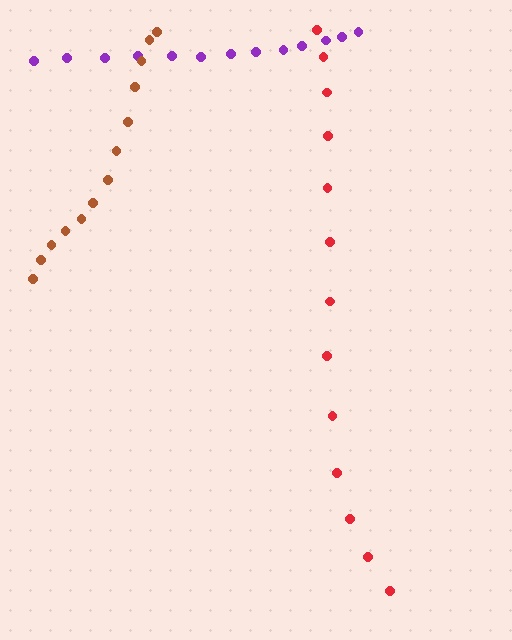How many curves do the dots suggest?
There are 3 distinct paths.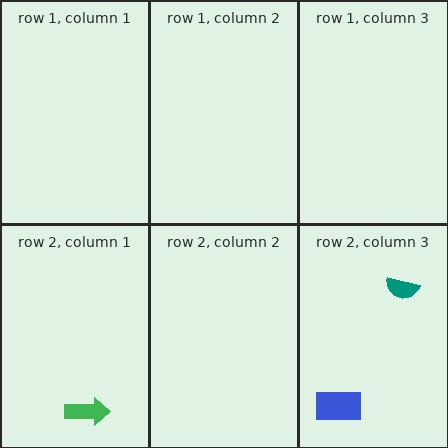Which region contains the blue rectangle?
The row 2, column 3 region.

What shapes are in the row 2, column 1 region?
The green arrow.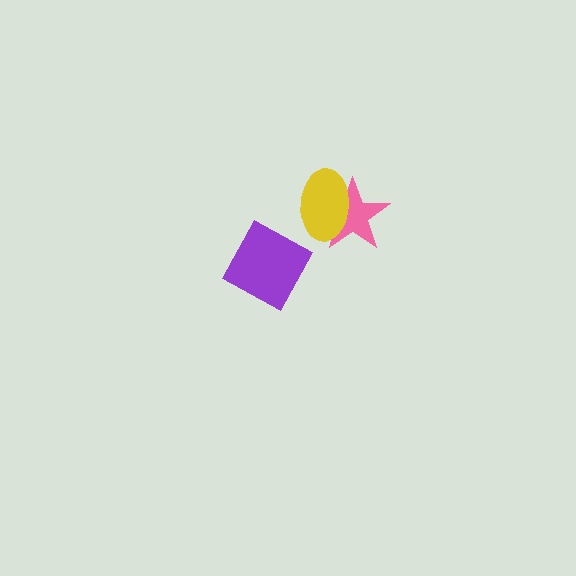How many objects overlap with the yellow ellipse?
1 object overlaps with the yellow ellipse.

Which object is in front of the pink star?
The yellow ellipse is in front of the pink star.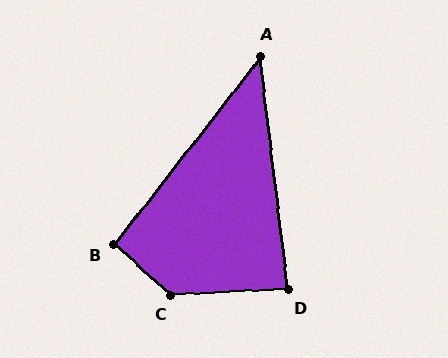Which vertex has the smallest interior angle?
A, at approximately 45 degrees.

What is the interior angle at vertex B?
Approximately 94 degrees (approximately right).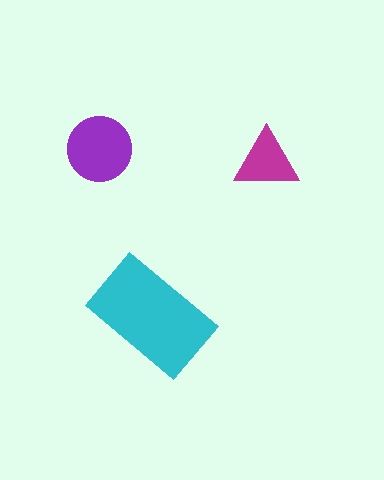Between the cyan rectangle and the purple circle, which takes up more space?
The cyan rectangle.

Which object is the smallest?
The magenta triangle.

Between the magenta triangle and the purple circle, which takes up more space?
The purple circle.